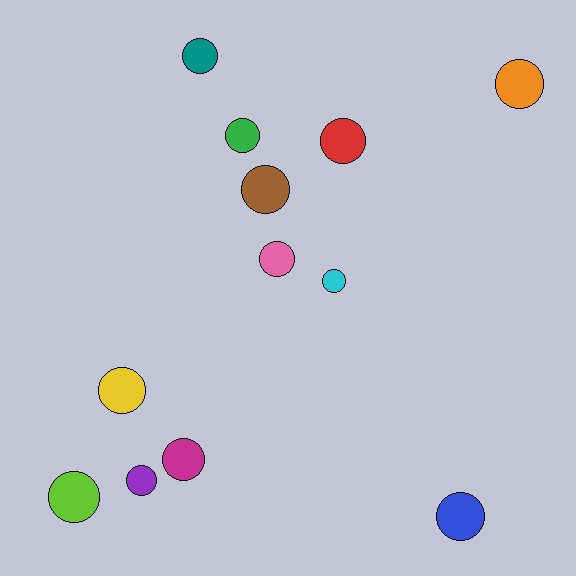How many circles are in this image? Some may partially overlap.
There are 12 circles.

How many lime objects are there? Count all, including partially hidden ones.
There is 1 lime object.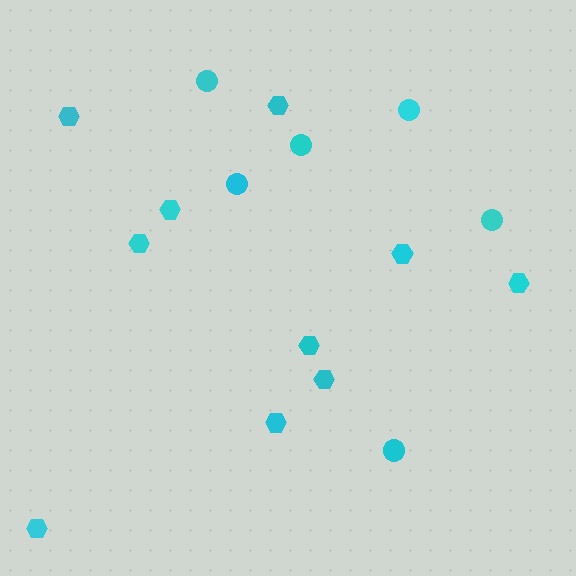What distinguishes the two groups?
There are 2 groups: one group of hexagons (10) and one group of circles (6).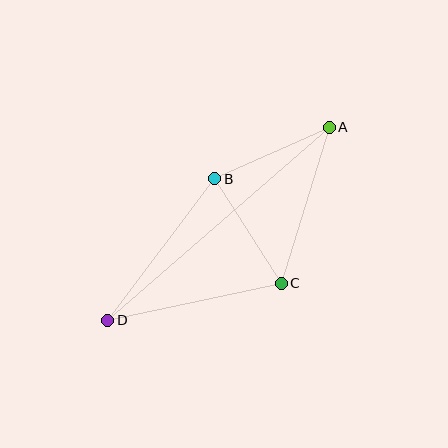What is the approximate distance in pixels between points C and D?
The distance between C and D is approximately 177 pixels.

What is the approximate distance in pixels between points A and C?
The distance between A and C is approximately 163 pixels.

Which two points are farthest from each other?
Points A and D are farthest from each other.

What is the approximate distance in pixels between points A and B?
The distance between A and B is approximately 126 pixels.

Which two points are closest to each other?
Points B and C are closest to each other.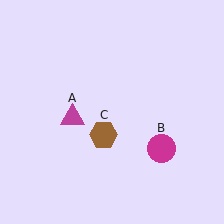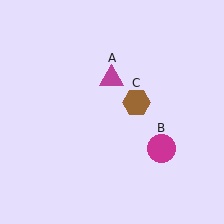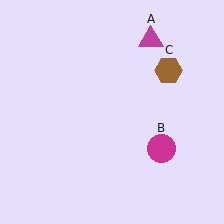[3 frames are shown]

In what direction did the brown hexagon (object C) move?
The brown hexagon (object C) moved up and to the right.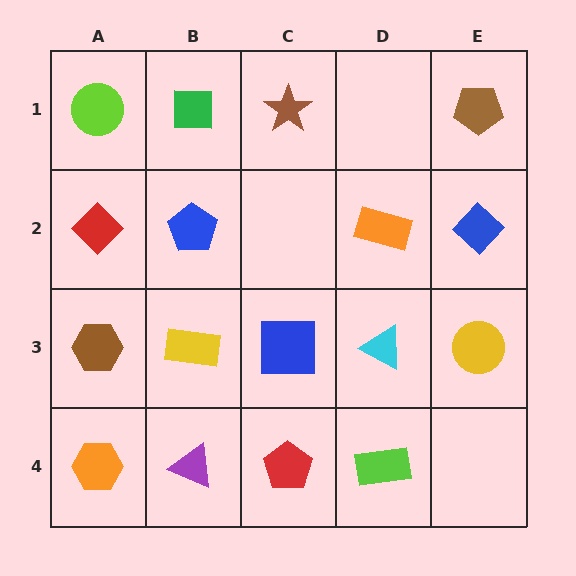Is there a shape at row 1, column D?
No, that cell is empty.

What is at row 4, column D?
A lime rectangle.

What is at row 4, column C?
A red pentagon.